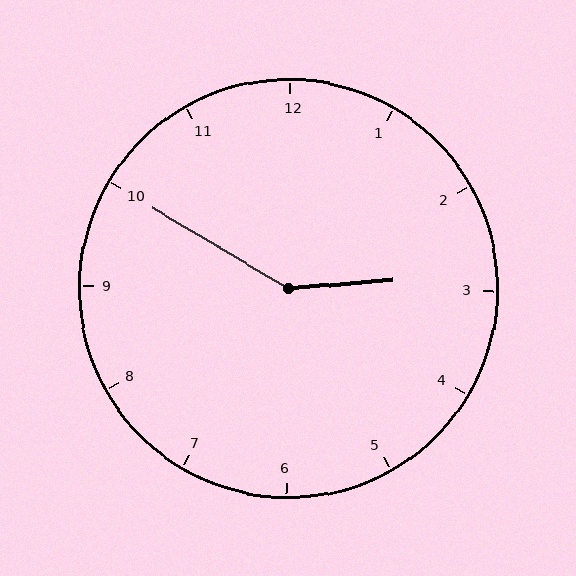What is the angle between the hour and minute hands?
Approximately 145 degrees.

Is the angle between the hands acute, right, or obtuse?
It is obtuse.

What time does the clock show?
2:50.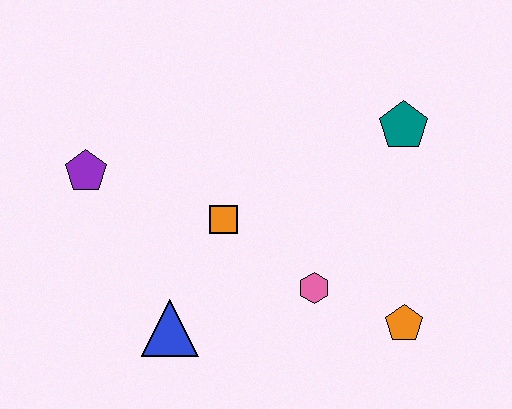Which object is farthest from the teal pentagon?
The purple pentagon is farthest from the teal pentagon.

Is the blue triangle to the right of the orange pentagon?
No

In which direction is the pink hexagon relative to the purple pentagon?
The pink hexagon is to the right of the purple pentagon.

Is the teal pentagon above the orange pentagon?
Yes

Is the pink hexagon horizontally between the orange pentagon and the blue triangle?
Yes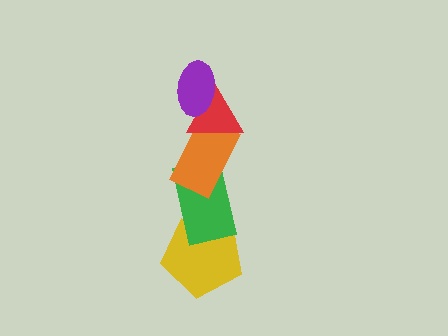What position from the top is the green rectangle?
The green rectangle is 4th from the top.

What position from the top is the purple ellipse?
The purple ellipse is 1st from the top.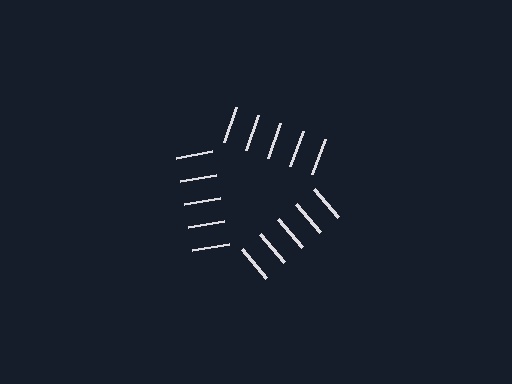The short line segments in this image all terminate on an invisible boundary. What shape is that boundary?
An illusory triangle — the line segments terminate on its edges but no continuous stroke is drawn.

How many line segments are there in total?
15 — 5 along each of the 3 edges.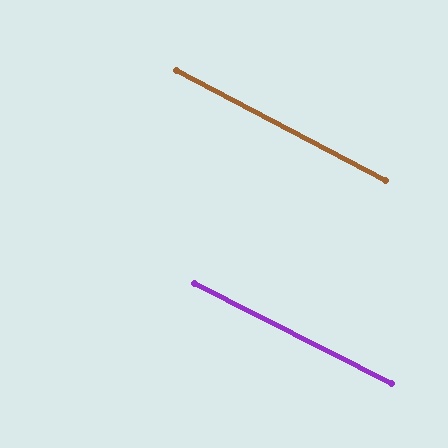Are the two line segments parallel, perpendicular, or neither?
Parallel — their directions differ by only 1.0°.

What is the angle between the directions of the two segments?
Approximately 1 degree.